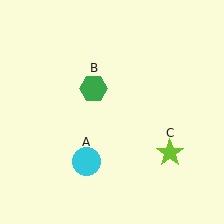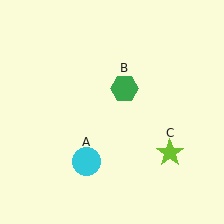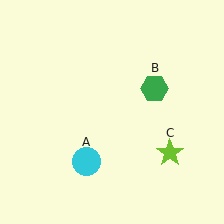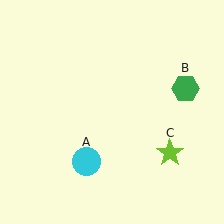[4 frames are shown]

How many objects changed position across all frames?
1 object changed position: green hexagon (object B).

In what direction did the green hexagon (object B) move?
The green hexagon (object B) moved right.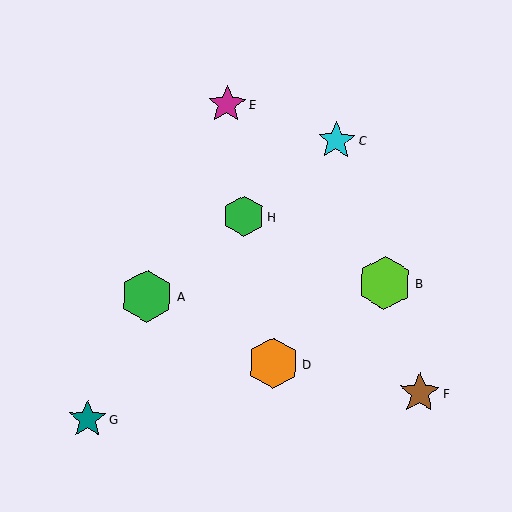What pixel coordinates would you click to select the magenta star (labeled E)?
Click at (227, 104) to select the magenta star E.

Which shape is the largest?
The lime hexagon (labeled B) is the largest.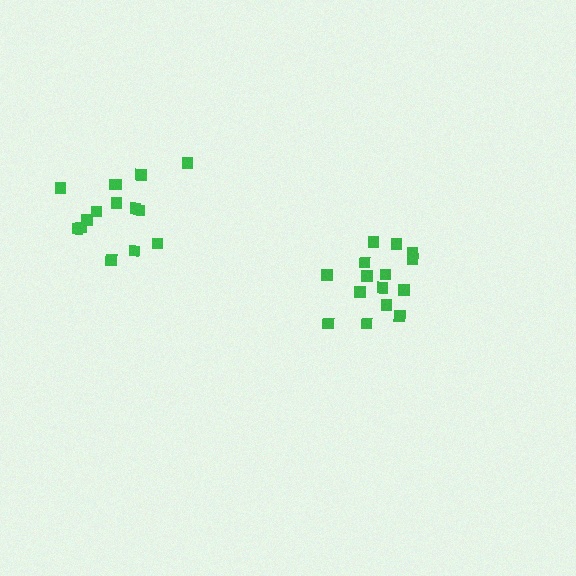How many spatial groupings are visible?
There are 2 spatial groupings.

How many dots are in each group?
Group 1: 15 dots, Group 2: 15 dots (30 total).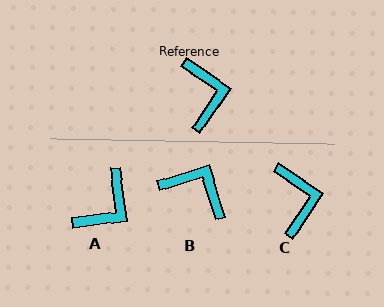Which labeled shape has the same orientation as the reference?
C.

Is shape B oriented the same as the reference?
No, it is off by about 52 degrees.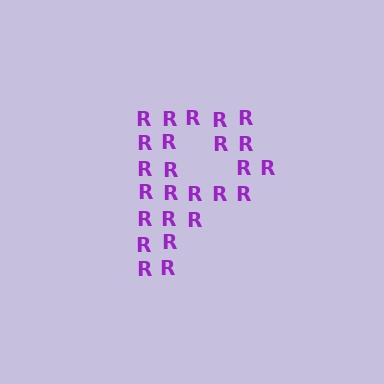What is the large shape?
The large shape is the letter P.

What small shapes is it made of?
It is made of small letter R's.